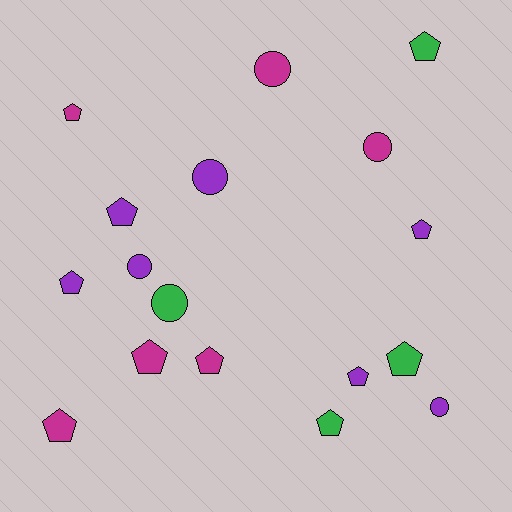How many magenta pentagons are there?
There are 4 magenta pentagons.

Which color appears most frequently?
Purple, with 7 objects.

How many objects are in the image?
There are 17 objects.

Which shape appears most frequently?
Pentagon, with 11 objects.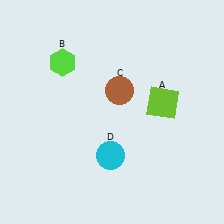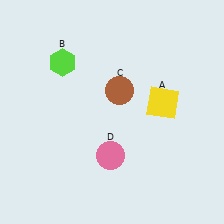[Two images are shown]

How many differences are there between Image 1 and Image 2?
There are 2 differences between the two images.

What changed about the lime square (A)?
In Image 1, A is lime. In Image 2, it changed to yellow.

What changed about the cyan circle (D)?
In Image 1, D is cyan. In Image 2, it changed to pink.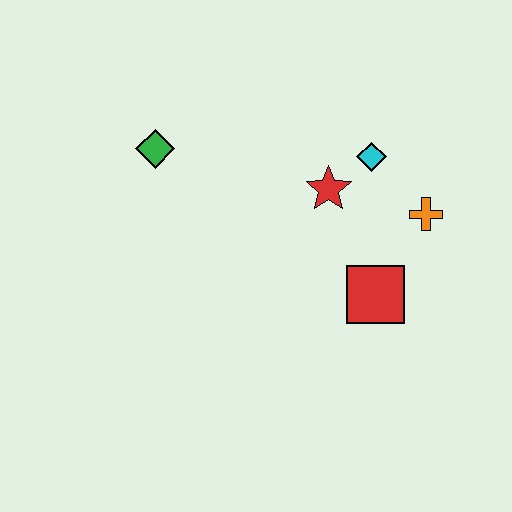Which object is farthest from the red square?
The green diamond is farthest from the red square.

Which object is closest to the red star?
The cyan diamond is closest to the red star.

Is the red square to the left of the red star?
No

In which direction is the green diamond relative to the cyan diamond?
The green diamond is to the left of the cyan diamond.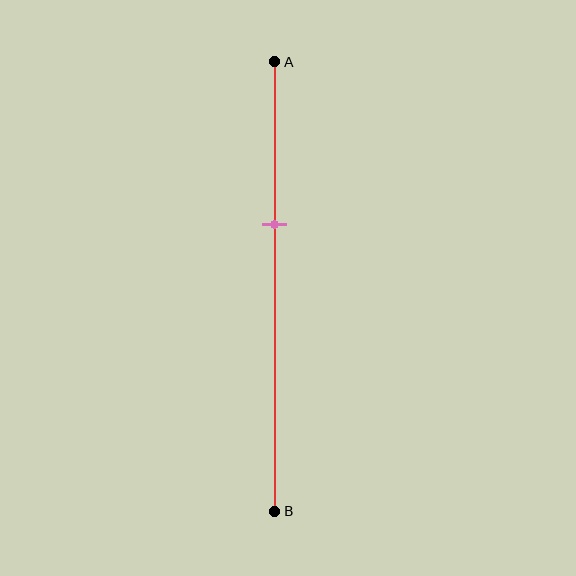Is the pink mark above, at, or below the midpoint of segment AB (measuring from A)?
The pink mark is above the midpoint of segment AB.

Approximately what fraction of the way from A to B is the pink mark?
The pink mark is approximately 35% of the way from A to B.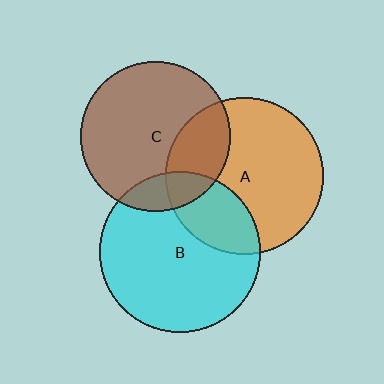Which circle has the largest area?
Circle B (cyan).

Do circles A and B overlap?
Yes.